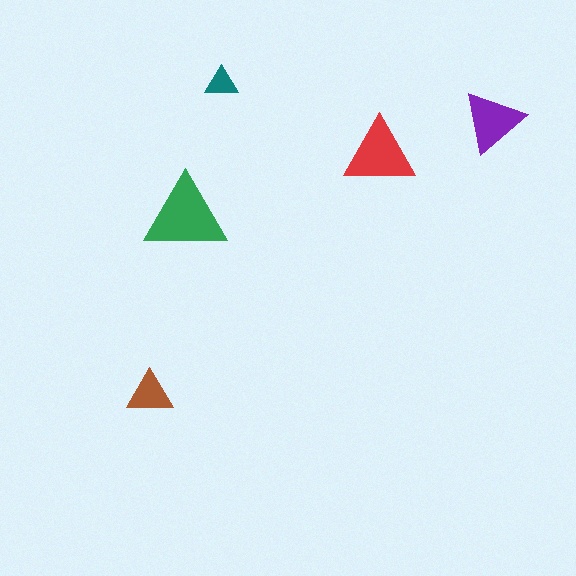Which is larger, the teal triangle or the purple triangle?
The purple one.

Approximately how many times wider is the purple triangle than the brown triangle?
About 1.5 times wider.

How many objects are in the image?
There are 5 objects in the image.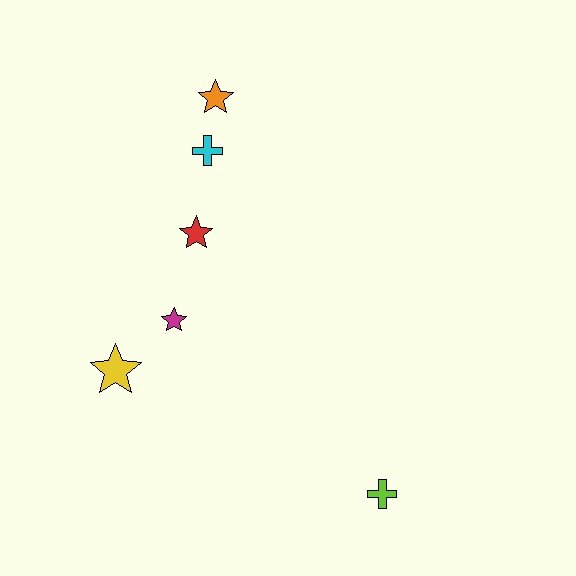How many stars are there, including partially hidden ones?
There are 4 stars.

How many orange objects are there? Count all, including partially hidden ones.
There is 1 orange object.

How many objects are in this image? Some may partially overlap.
There are 6 objects.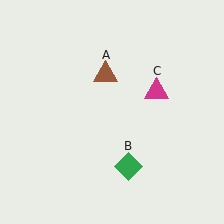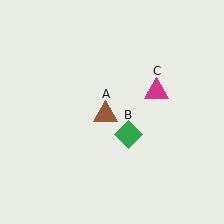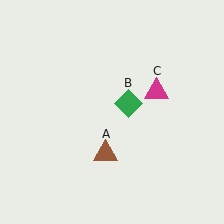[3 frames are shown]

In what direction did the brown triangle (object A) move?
The brown triangle (object A) moved down.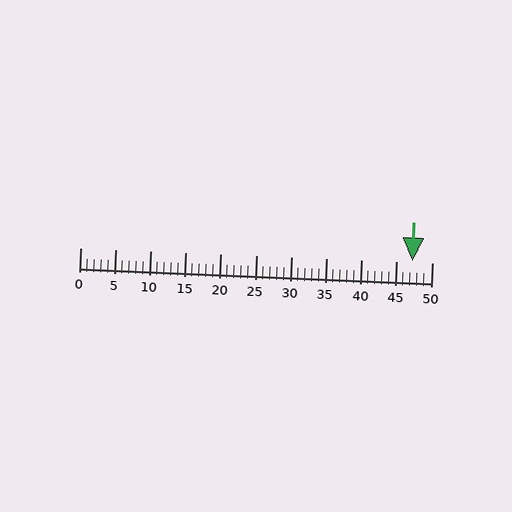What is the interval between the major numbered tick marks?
The major tick marks are spaced 5 units apart.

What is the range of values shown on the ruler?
The ruler shows values from 0 to 50.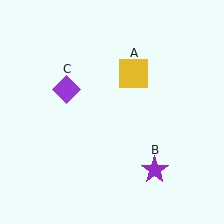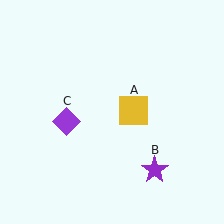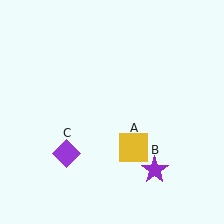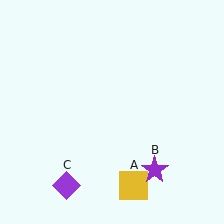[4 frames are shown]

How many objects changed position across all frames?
2 objects changed position: yellow square (object A), purple diamond (object C).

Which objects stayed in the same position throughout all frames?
Purple star (object B) remained stationary.